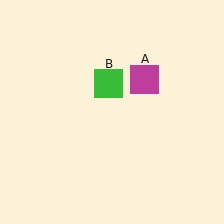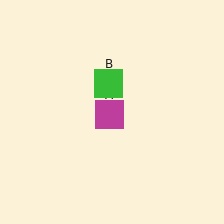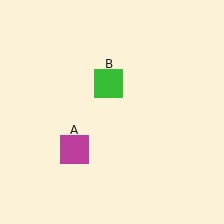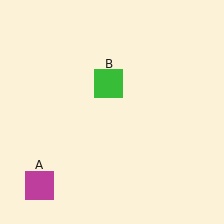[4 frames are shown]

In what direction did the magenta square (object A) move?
The magenta square (object A) moved down and to the left.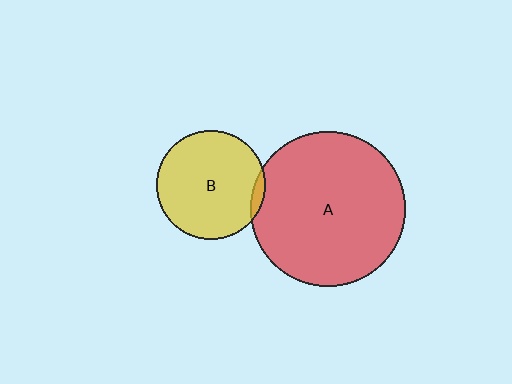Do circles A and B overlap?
Yes.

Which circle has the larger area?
Circle A (red).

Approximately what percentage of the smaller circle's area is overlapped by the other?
Approximately 5%.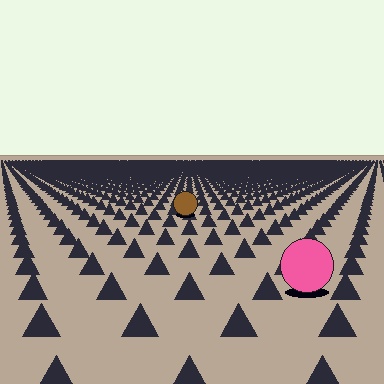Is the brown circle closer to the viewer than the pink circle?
No. The pink circle is closer — you can tell from the texture gradient: the ground texture is coarser near it.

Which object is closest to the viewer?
The pink circle is closest. The texture marks near it are larger and more spread out.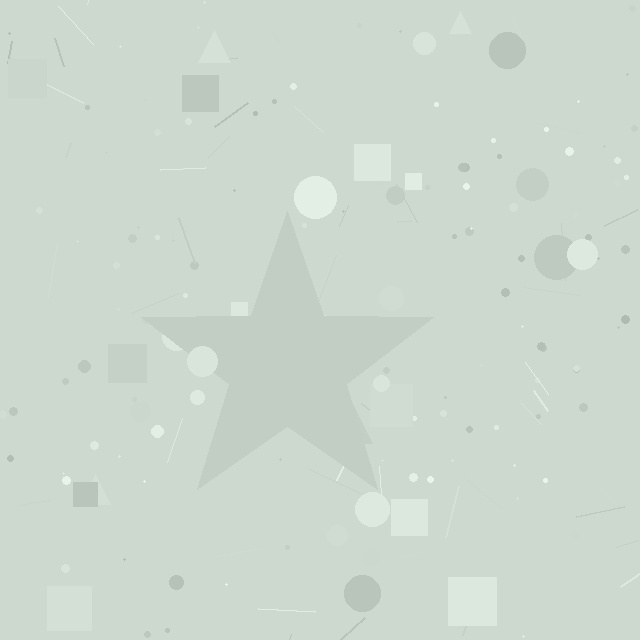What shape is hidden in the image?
A star is hidden in the image.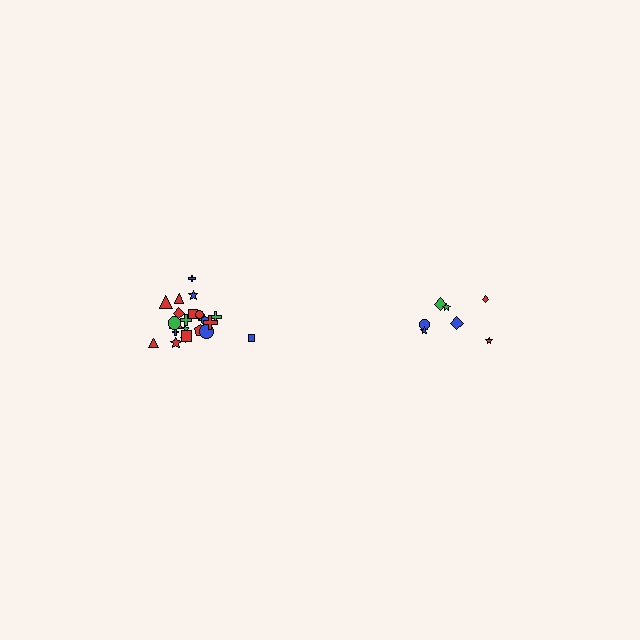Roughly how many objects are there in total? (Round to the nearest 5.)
Roughly 30 objects in total.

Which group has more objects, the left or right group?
The left group.